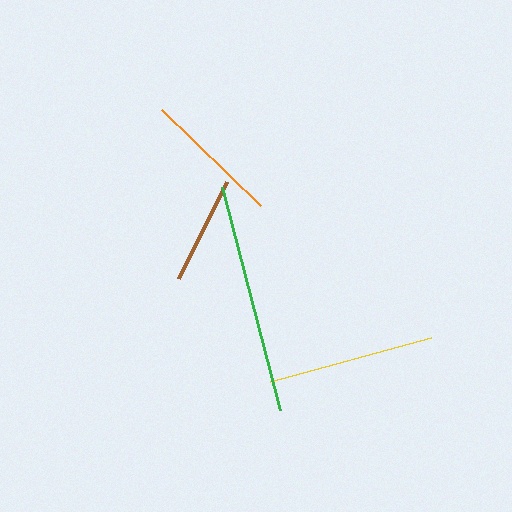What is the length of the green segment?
The green segment is approximately 231 pixels long.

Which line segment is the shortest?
The brown line is the shortest at approximately 108 pixels.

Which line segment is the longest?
The green line is the longest at approximately 231 pixels.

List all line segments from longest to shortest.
From longest to shortest: green, yellow, orange, brown.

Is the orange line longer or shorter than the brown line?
The orange line is longer than the brown line.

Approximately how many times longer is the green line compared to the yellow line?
The green line is approximately 1.4 times the length of the yellow line.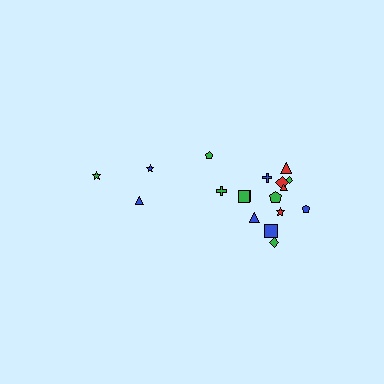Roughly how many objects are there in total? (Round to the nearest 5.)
Roughly 20 objects in total.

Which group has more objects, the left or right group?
The right group.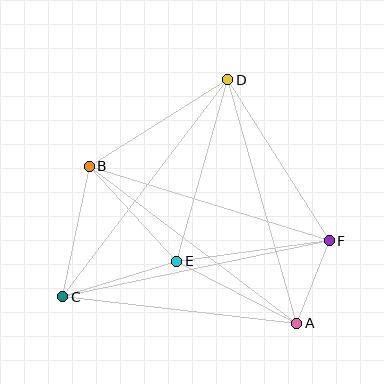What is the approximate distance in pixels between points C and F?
The distance between C and F is approximately 272 pixels.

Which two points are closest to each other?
Points A and F are closest to each other.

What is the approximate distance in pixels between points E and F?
The distance between E and F is approximately 154 pixels.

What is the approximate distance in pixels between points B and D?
The distance between B and D is approximately 163 pixels.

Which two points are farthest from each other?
Points C and D are farthest from each other.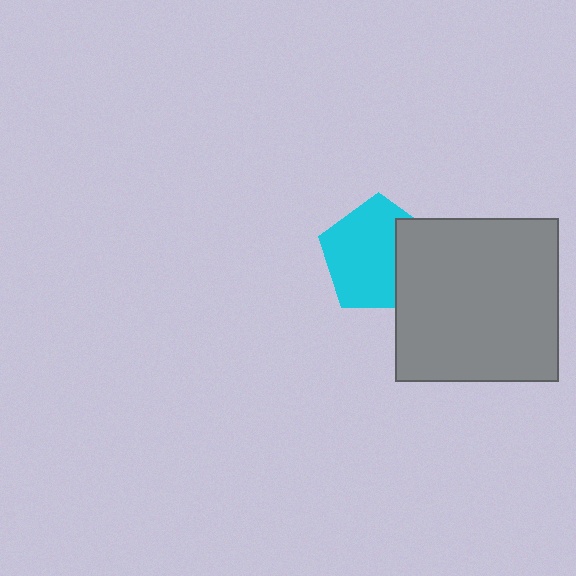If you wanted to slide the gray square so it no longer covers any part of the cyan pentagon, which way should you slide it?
Slide it right — that is the most direct way to separate the two shapes.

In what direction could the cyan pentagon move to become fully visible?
The cyan pentagon could move left. That would shift it out from behind the gray square entirely.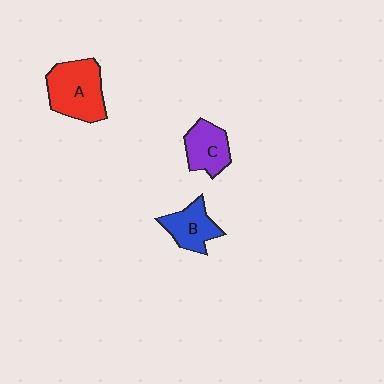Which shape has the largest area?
Shape A (red).